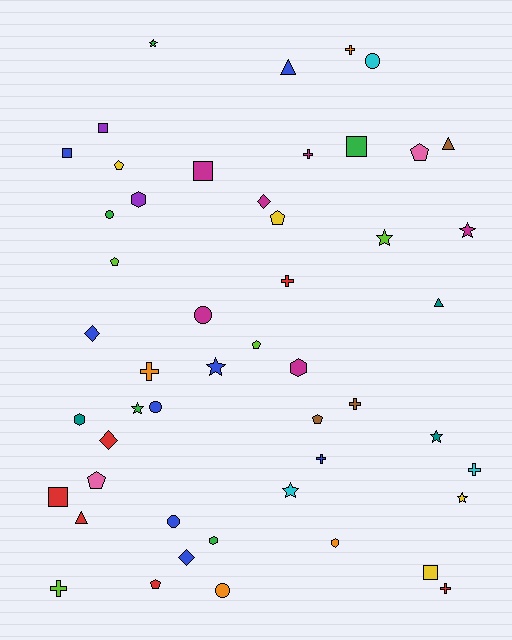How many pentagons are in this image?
There are 8 pentagons.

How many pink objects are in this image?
There are 2 pink objects.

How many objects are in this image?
There are 50 objects.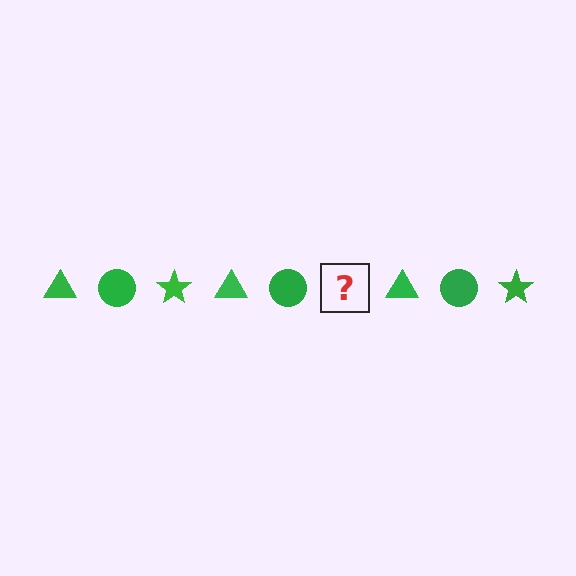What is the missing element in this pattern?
The missing element is a green star.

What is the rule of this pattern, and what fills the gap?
The rule is that the pattern cycles through triangle, circle, star shapes in green. The gap should be filled with a green star.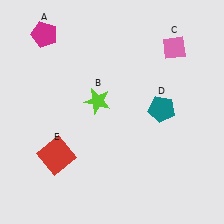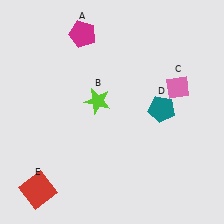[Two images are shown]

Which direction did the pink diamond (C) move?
The pink diamond (C) moved down.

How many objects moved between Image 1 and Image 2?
3 objects moved between the two images.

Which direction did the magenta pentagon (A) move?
The magenta pentagon (A) moved right.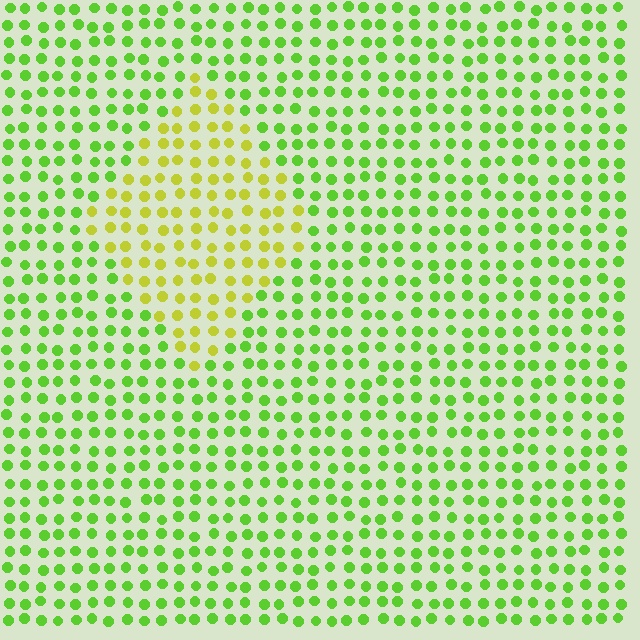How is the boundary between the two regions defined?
The boundary is defined purely by a slight shift in hue (about 38 degrees). Spacing, size, and orientation are identical on both sides.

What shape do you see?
I see a diamond.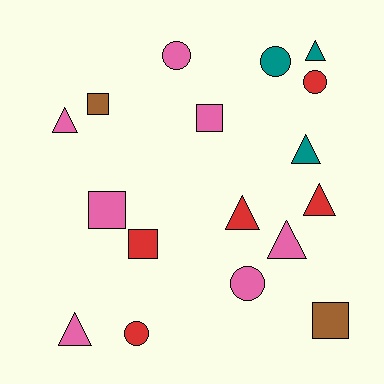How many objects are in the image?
There are 17 objects.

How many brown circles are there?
There are no brown circles.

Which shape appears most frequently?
Triangle, with 7 objects.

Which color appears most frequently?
Pink, with 7 objects.